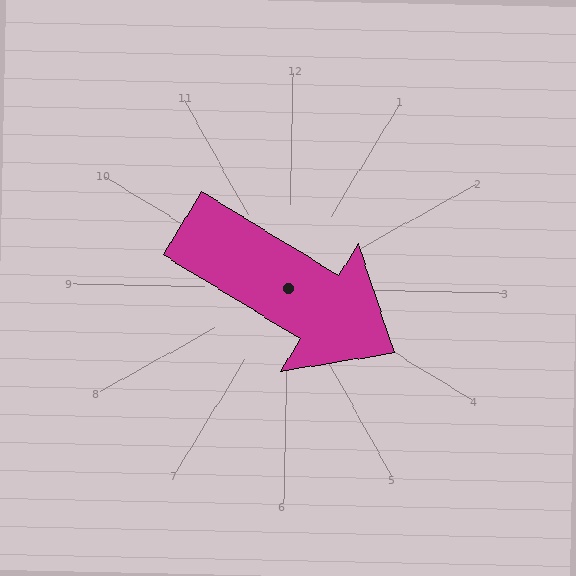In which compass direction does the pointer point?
Southeast.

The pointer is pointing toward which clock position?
Roughly 4 o'clock.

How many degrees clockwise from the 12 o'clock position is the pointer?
Approximately 120 degrees.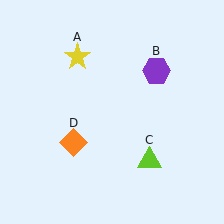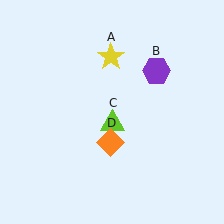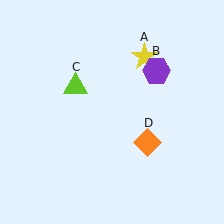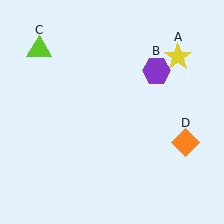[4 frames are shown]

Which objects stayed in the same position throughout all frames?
Purple hexagon (object B) remained stationary.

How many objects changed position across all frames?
3 objects changed position: yellow star (object A), lime triangle (object C), orange diamond (object D).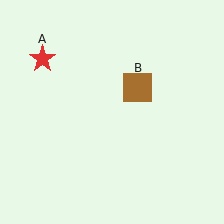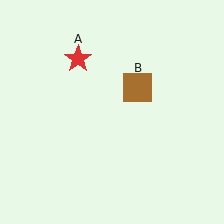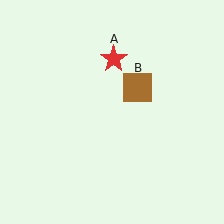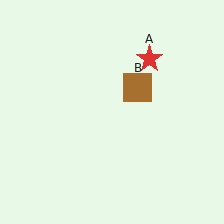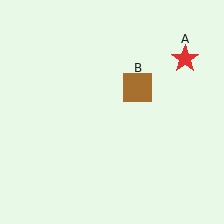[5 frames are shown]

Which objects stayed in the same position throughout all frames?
Brown square (object B) remained stationary.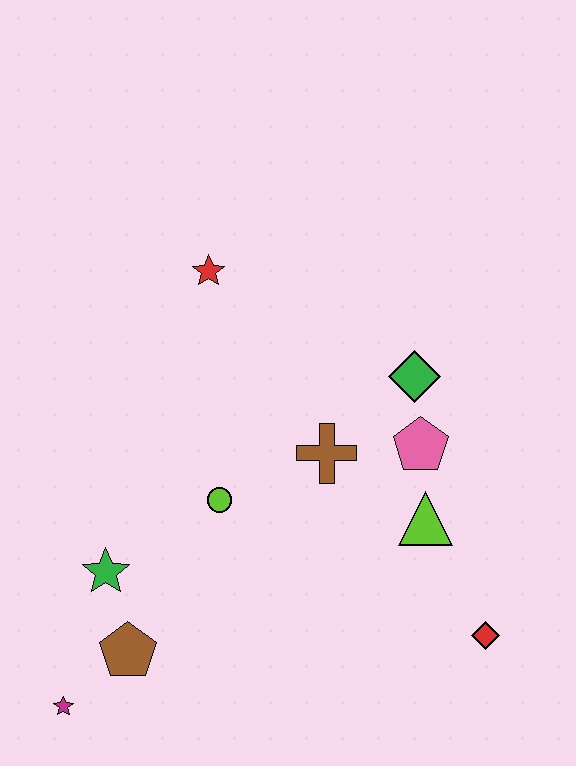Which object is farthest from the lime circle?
The red diamond is farthest from the lime circle.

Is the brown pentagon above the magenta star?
Yes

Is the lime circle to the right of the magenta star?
Yes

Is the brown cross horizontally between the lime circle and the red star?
No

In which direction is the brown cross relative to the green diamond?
The brown cross is to the left of the green diamond.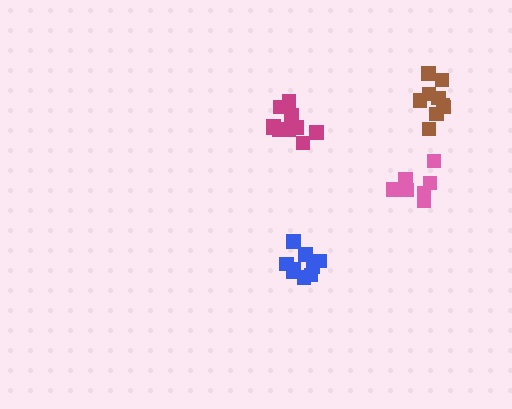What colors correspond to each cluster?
The clusters are colored: blue, pink, brown, magenta.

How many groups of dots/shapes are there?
There are 4 groups.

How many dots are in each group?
Group 1: 9 dots, Group 2: 8 dots, Group 3: 9 dots, Group 4: 10 dots (36 total).